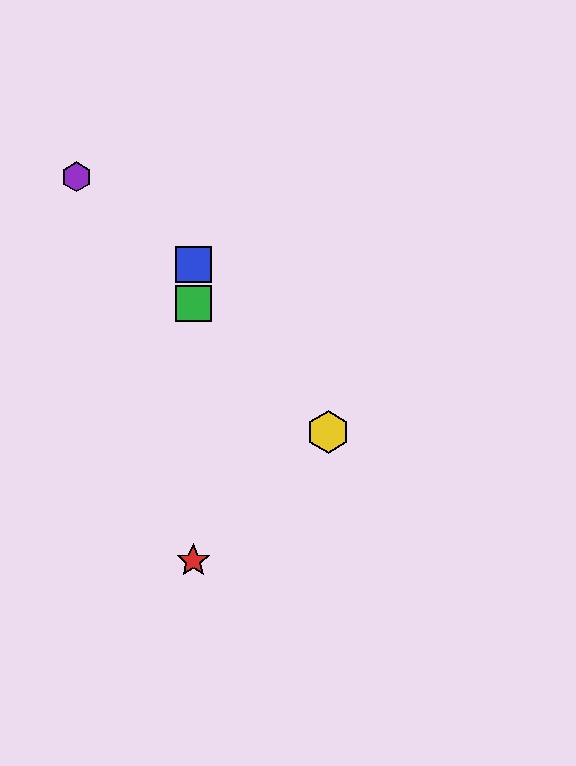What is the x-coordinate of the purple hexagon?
The purple hexagon is at x≈77.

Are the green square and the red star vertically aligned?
Yes, both are at x≈193.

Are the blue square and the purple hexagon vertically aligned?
No, the blue square is at x≈193 and the purple hexagon is at x≈77.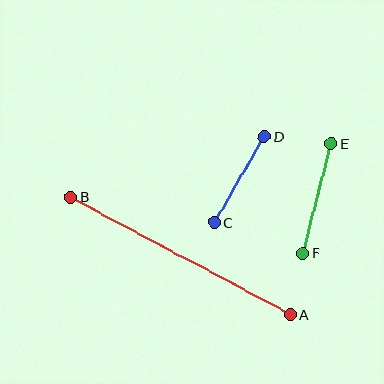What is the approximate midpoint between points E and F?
The midpoint is at approximately (317, 198) pixels.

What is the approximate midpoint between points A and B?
The midpoint is at approximately (180, 256) pixels.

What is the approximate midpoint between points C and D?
The midpoint is at approximately (239, 180) pixels.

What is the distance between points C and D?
The distance is approximately 99 pixels.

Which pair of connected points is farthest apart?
Points A and B are farthest apart.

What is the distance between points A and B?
The distance is approximately 249 pixels.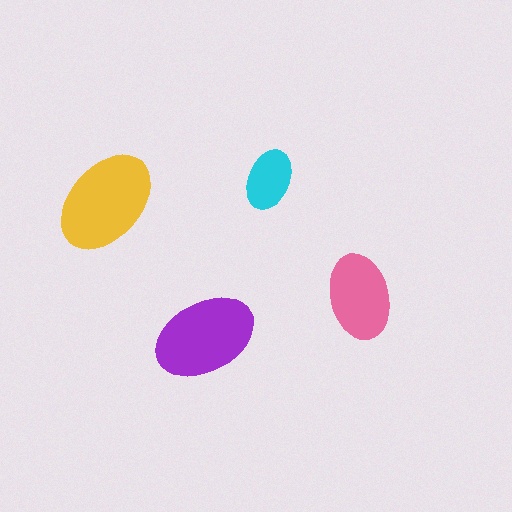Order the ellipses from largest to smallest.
the yellow one, the purple one, the pink one, the cyan one.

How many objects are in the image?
There are 4 objects in the image.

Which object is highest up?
The cyan ellipse is topmost.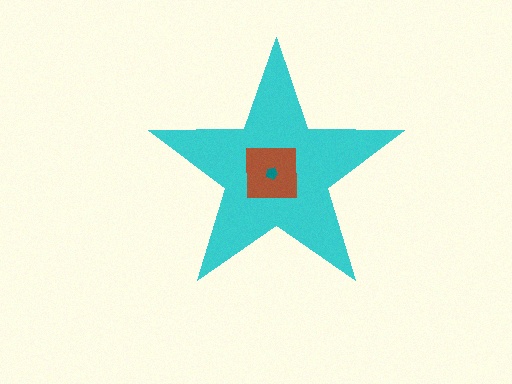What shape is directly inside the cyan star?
The brown square.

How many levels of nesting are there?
3.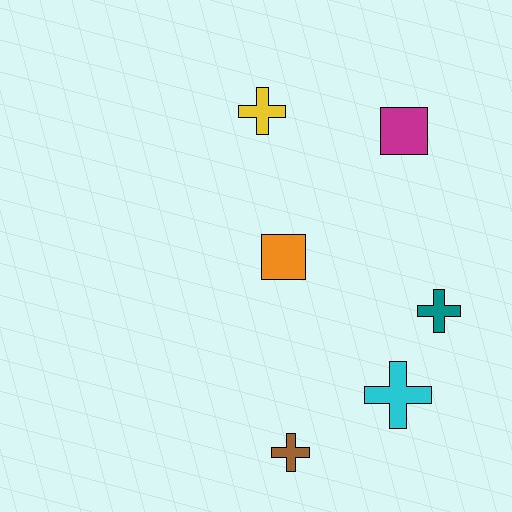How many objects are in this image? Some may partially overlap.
There are 6 objects.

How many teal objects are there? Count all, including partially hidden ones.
There is 1 teal object.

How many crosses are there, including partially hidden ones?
There are 4 crosses.